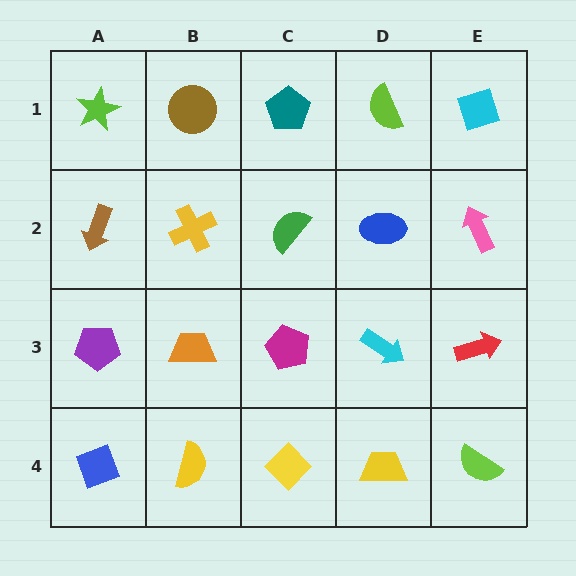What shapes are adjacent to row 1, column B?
A yellow cross (row 2, column B), a lime star (row 1, column A), a teal pentagon (row 1, column C).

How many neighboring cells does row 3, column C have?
4.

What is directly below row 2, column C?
A magenta pentagon.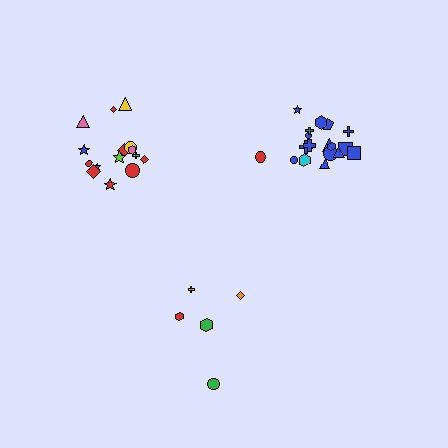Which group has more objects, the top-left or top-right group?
The top-right group.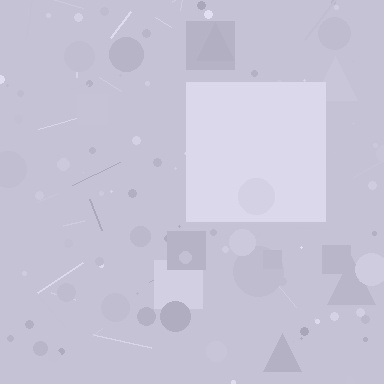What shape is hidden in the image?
A square is hidden in the image.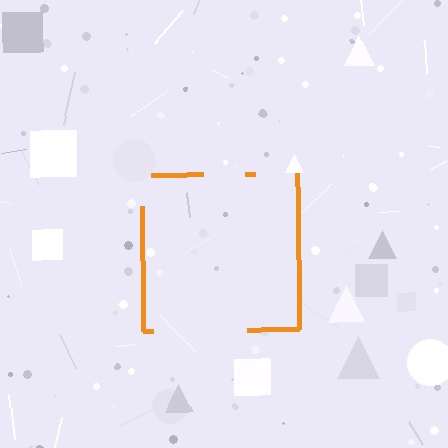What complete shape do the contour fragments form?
The contour fragments form a square.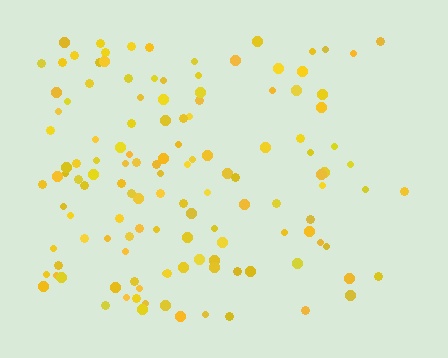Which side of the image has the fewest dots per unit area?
The right.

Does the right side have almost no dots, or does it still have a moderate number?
Still a moderate number, just noticeably fewer than the left.